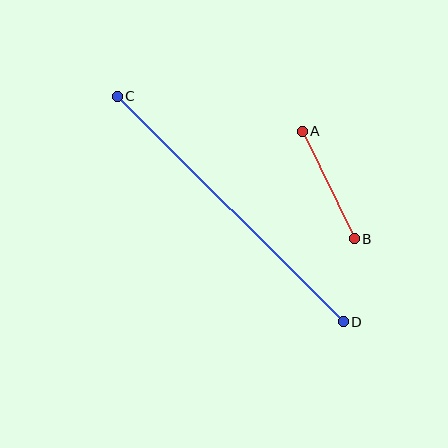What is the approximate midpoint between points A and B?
The midpoint is at approximately (328, 185) pixels.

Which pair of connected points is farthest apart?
Points C and D are farthest apart.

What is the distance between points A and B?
The distance is approximately 119 pixels.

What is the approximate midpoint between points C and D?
The midpoint is at approximately (230, 209) pixels.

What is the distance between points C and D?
The distance is approximately 319 pixels.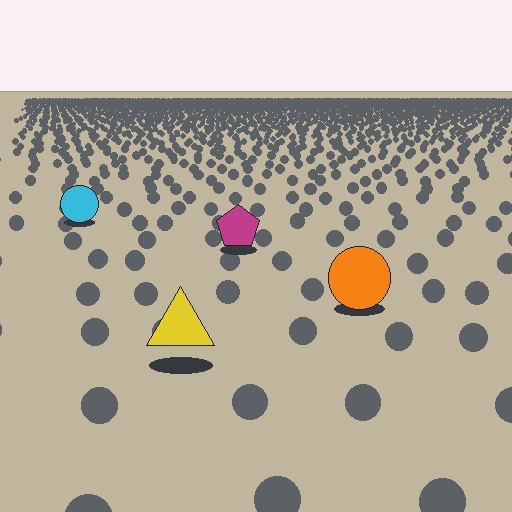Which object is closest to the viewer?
The yellow triangle is closest. The texture marks near it are larger and more spread out.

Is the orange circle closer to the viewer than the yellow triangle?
No. The yellow triangle is closer — you can tell from the texture gradient: the ground texture is coarser near it.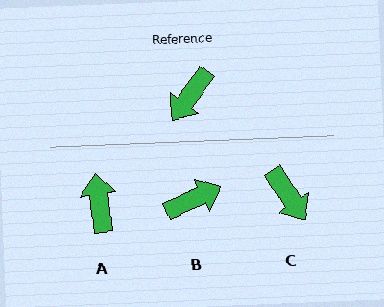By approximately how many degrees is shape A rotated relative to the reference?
Approximately 136 degrees clockwise.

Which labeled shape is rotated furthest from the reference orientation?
B, about 150 degrees away.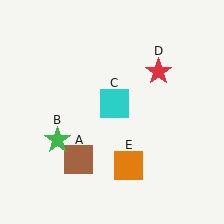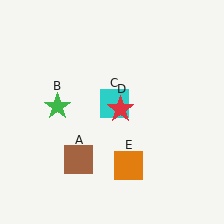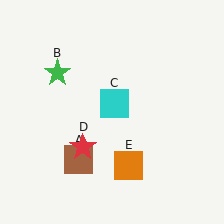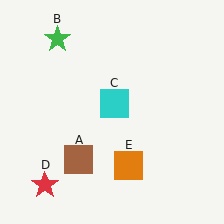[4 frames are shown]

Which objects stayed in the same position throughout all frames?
Brown square (object A) and cyan square (object C) and orange square (object E) remained stationary.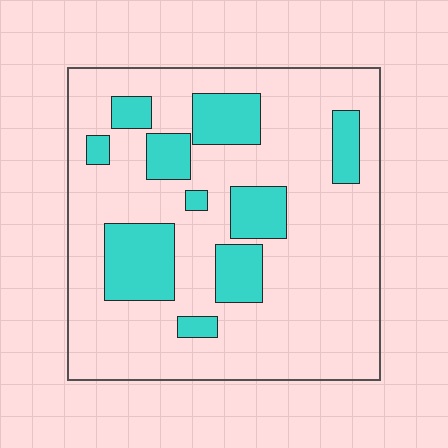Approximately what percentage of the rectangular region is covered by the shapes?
Approximately 25%.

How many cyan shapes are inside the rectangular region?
10.